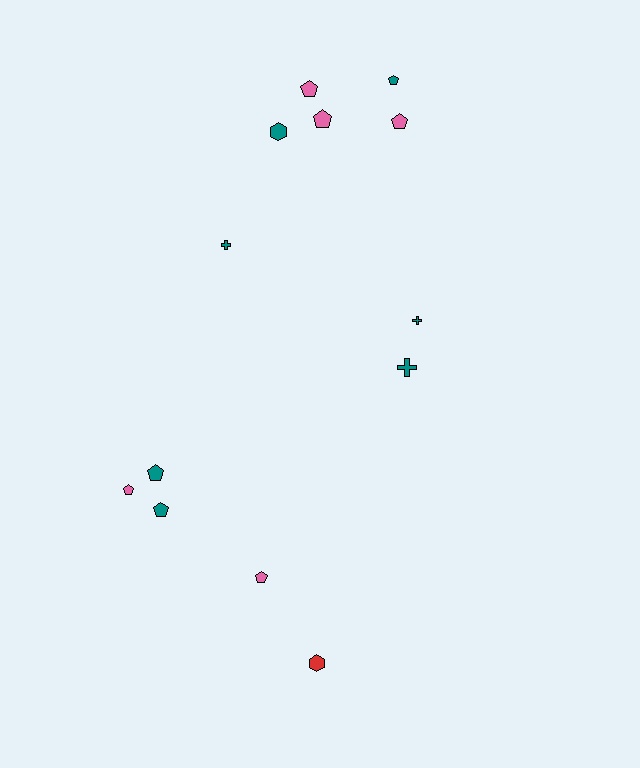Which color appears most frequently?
Teal, with 7 objects.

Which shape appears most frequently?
Pentagon, with 8 objects.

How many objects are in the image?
There are 13 objects.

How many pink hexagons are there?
There are no pink hexagons.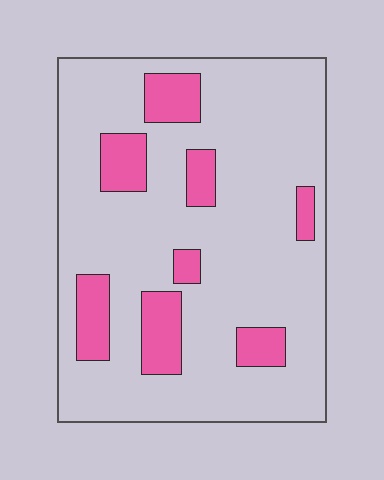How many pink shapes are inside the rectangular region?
8.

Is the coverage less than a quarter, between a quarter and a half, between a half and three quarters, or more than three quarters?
Less than a quarter.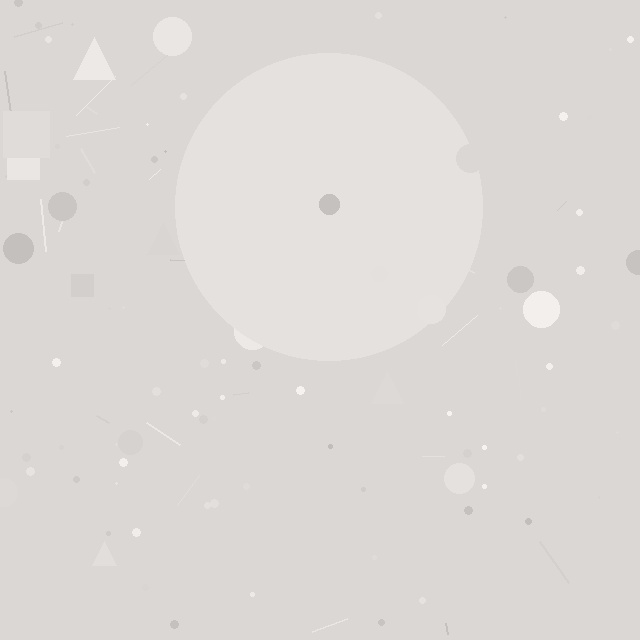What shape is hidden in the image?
A circle is hidden in the image.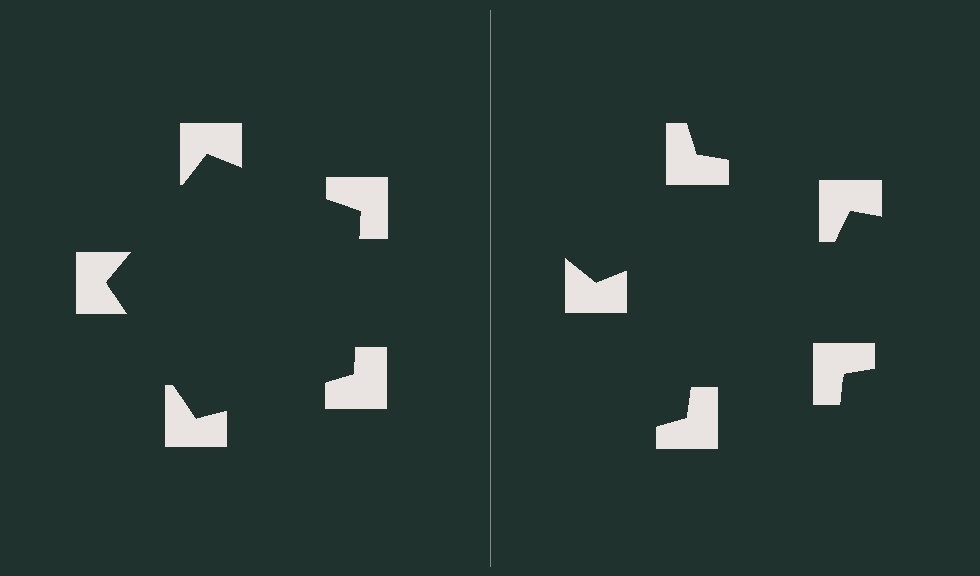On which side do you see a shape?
An illusory pentagon appears on the left side. On the right side the wedge cuts are rotated, so no coherent shape forms.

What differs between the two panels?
The notched squares are positioned identically on both sides; only the wedge orientations differ. On the left they align to a pentagon; on the right they are misaligned.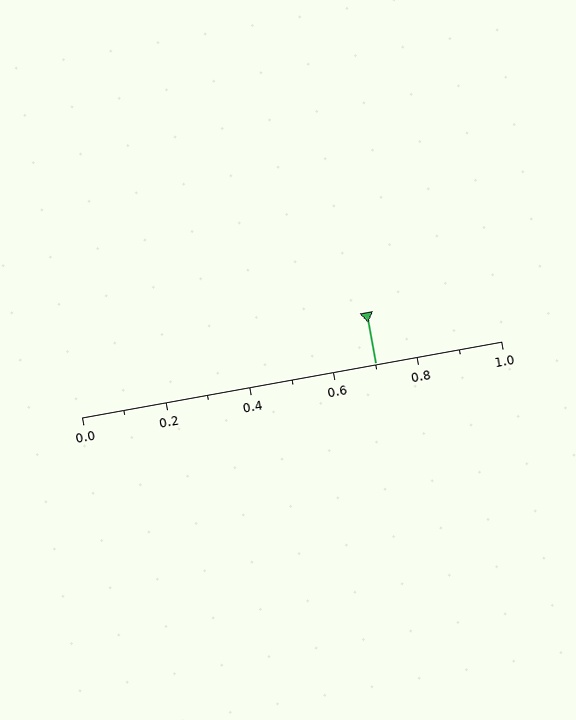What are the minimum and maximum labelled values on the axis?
The axis runs from 0.0 to 1.0.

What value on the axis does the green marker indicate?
The marker indicates approximately 0.7.